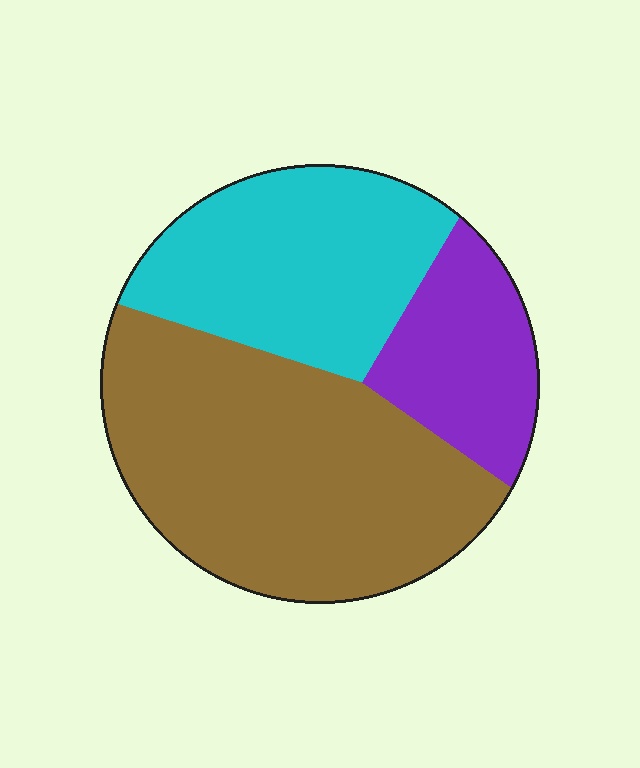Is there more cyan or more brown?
Brown.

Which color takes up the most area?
Brown, at roughly 50%.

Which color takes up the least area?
Purple, at roughly 20%.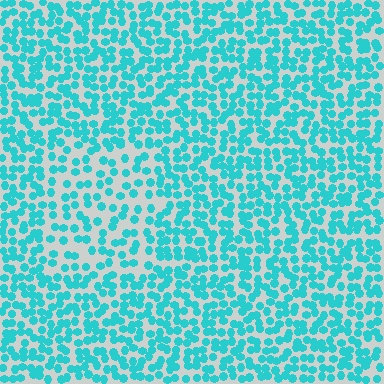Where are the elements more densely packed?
The elements are more densely packed outside the rectangle boundary.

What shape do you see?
I see a rectangle.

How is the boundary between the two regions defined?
The boundary is defined by a change in element density (approximately 1.7x ratio). All elements are the same color, size, and shape.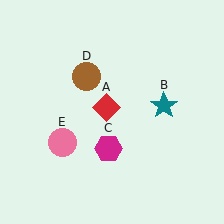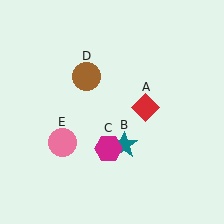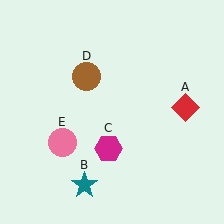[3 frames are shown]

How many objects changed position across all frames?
2 objects changed position: red diamond (object A), teal star (object B).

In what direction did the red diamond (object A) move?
The red diamond (object A) moved right.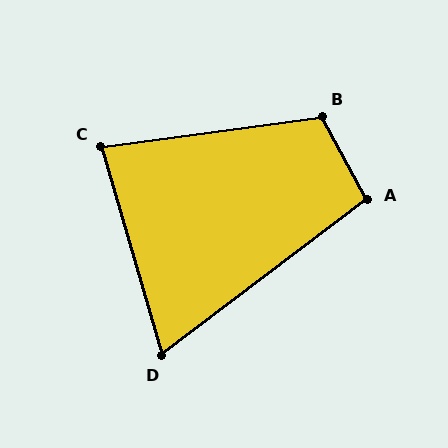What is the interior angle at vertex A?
Approximately 98 degrees (obtuse).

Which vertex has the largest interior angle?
B, at approximately 111 degrees.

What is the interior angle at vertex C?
Approximately 82 degrees (acute).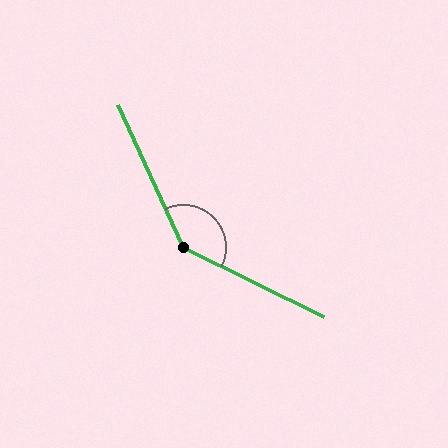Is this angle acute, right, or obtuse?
It is obtuse.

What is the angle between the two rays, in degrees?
Approximately 141 degrees.